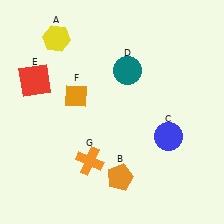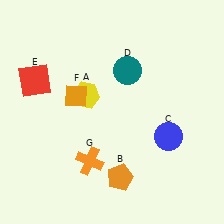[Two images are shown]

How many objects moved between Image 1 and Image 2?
1 object moved between the two images.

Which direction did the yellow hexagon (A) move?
The yellow hexagon (A) moved down.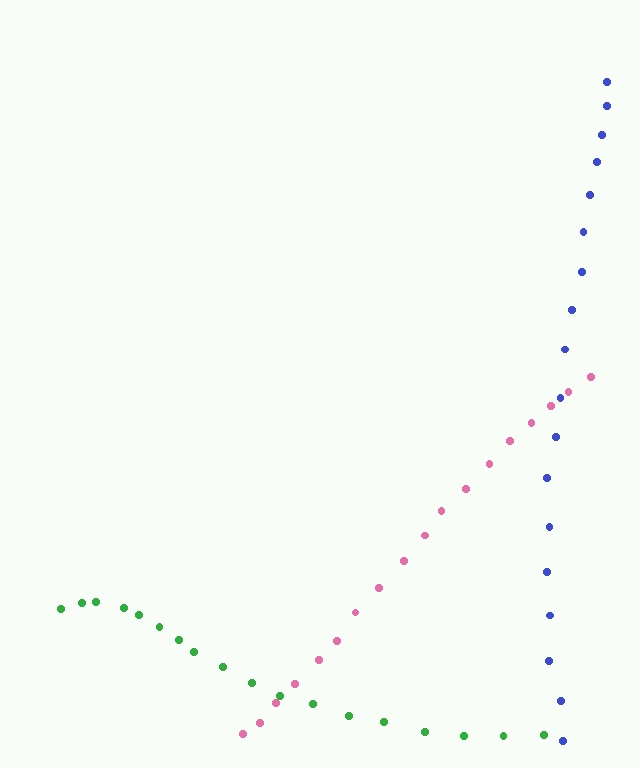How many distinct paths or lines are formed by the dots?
There are 3 distinct paths.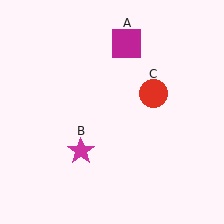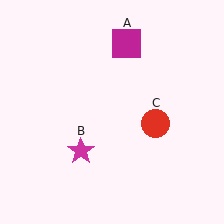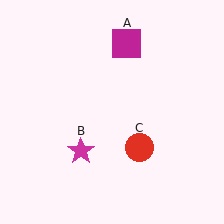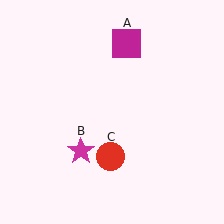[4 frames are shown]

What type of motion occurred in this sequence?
The red circle (object C) rotated clockwise around the center of the scene.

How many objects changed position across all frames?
1 object changed position: red circle (object C).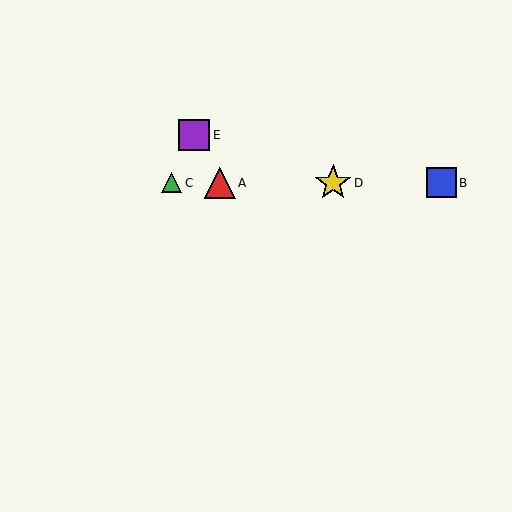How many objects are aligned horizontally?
4 objects (A, B, C, D) are aligned horizontally.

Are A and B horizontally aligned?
Yes, both are at y≈183.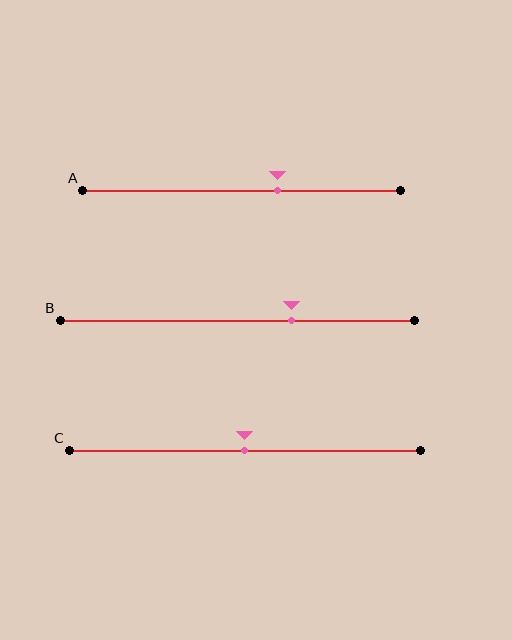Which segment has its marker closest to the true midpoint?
Segment C has its marker closest to the true midpoint.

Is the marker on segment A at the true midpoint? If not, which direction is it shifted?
No, the marker on segment A is shifted to the right by about 11% of the segment length.